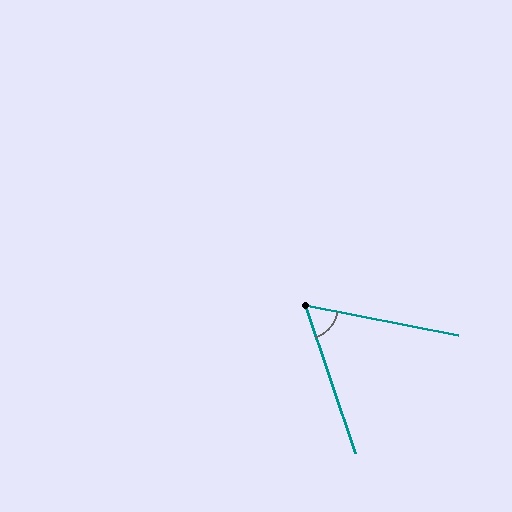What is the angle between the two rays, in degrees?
Approximately 60 degrees.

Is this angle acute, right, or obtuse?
It is acute.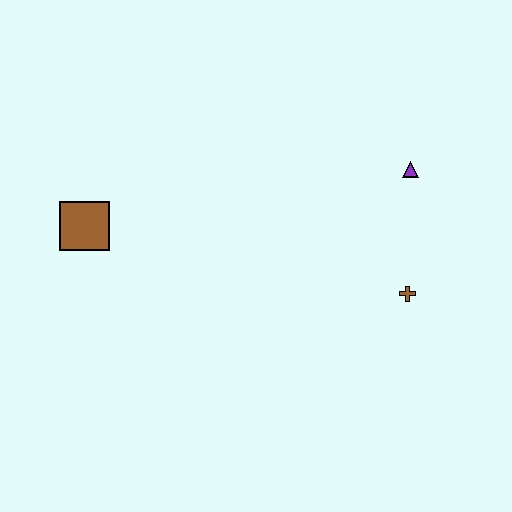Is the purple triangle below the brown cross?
No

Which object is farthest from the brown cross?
The brown square is farthest from the brown cross.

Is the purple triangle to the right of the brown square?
Yes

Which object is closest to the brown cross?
The purple triangle is closest to the brown cross.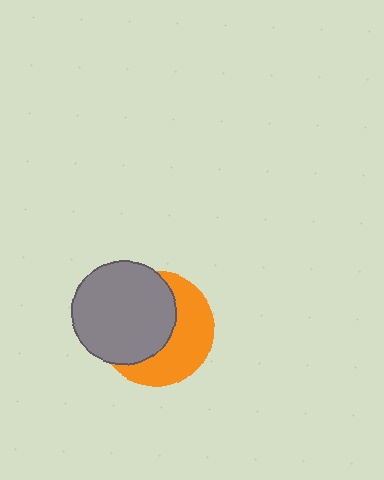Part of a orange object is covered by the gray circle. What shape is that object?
It is a circle.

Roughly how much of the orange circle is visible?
About half of it is visible (roughly 46%).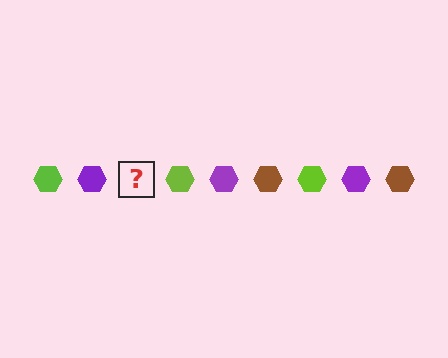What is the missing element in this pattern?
The missing element is a brown hexagon.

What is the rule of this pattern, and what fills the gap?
The rule is that the pattern cycles through lime, purple, brown hexagons. The gap should be filled with a brown hexagon.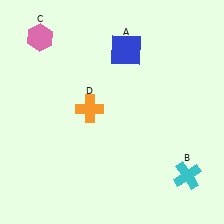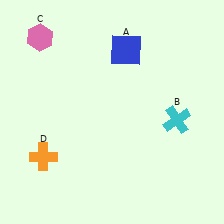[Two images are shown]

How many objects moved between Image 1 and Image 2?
2 objects moved between the two images.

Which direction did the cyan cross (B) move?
The cyan cross (B) moved up.